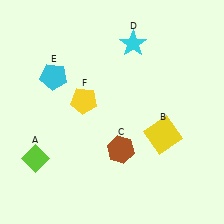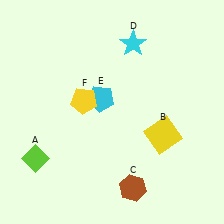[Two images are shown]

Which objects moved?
The objects that moved are: the brown hexagon (C), the cyan pentagon (E).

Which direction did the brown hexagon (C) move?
The brown hexagon (C) moved down.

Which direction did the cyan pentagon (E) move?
The cyan pentagon (E) moved right.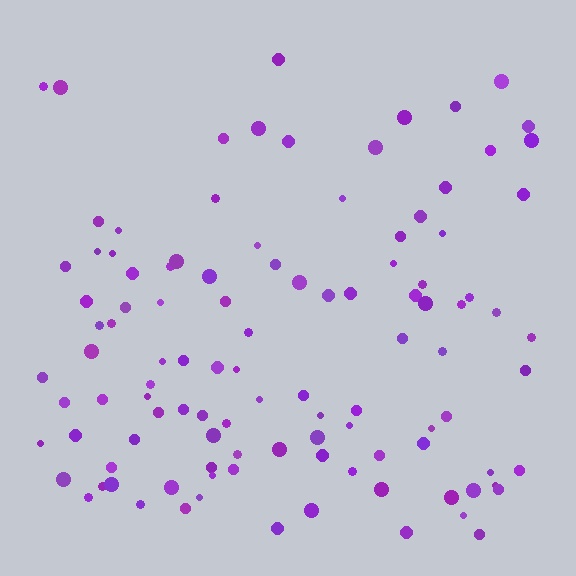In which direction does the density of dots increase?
From top to bottom, with the bottom side densest.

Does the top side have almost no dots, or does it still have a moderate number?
Still a moderate number, just noticeably fewer than the bottom.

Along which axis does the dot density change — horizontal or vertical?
Vertical.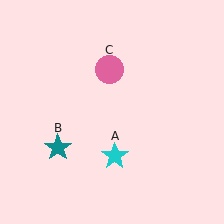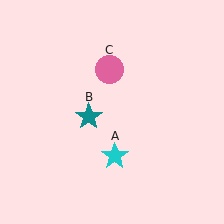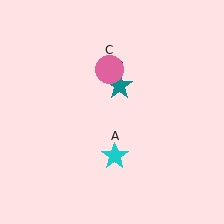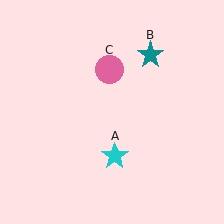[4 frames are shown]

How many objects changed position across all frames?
1 object changed position: teal star (object B).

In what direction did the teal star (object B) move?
The teal star (object B) moved up and to the right.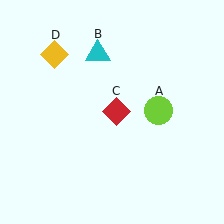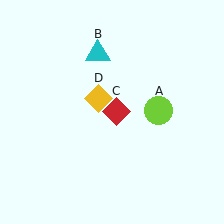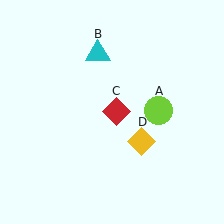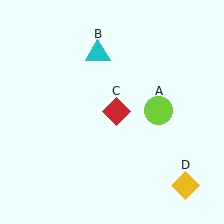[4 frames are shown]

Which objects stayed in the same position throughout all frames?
Lime circle (object A) and cyan triangle (object B) and red diamond (object C) remained stationary.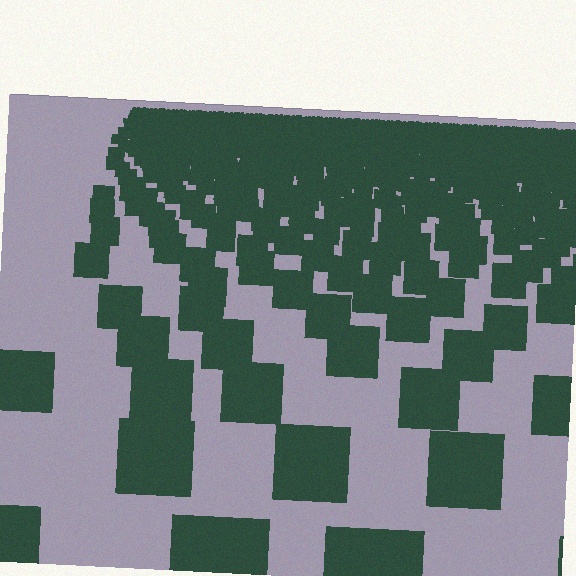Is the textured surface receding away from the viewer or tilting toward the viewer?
The surface is receding away from the viewer. Texture elements get smaller and denser toward the top.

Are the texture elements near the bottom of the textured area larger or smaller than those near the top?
Larger. Near the bottom, elements are closer to the viewer and appear at a bigger on-screen size.